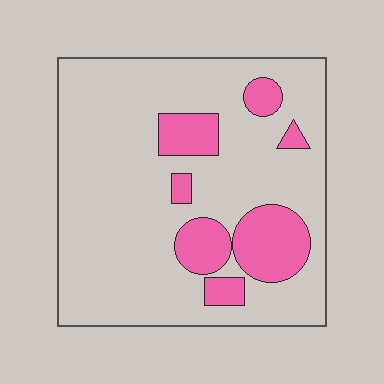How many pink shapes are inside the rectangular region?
7.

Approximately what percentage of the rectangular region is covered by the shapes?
Approximately 20%.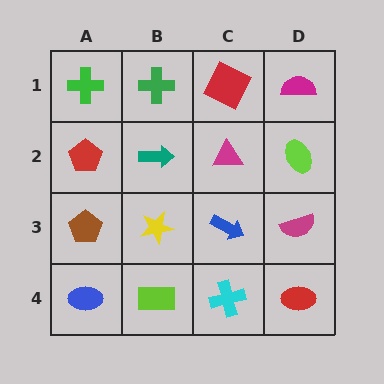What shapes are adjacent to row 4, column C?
A blue arrow (row 3, column C), a lime rectangle (row 4, column B), a red ellipse (row 4, column D).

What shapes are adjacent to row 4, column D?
A magenta semicircle (row 3, column D), a cyan cross (row 4, column C).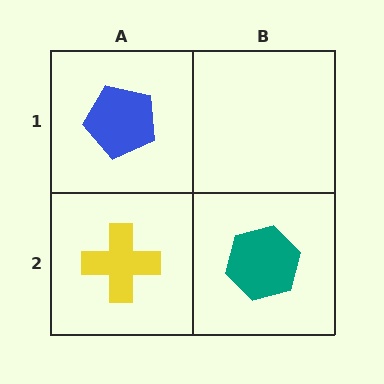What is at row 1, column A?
A blue pentagon.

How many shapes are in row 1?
1 shape.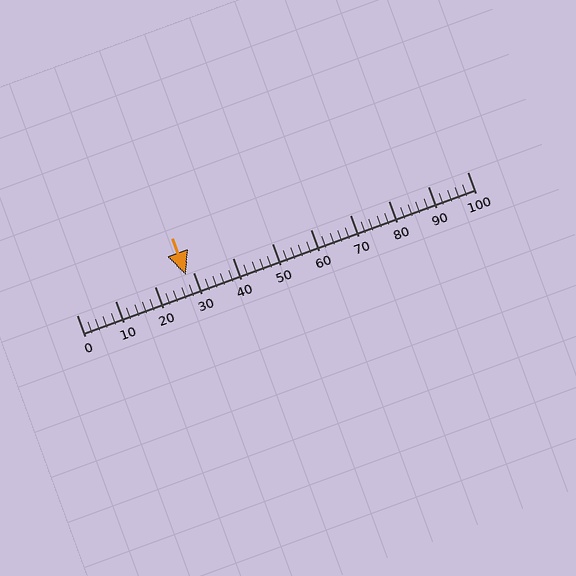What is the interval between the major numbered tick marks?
The major tick marks are spaced 10 units apart.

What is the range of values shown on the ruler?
The ruler shows values from 0 to 100.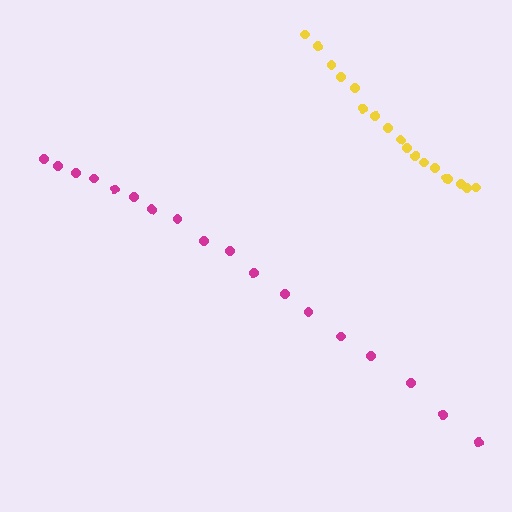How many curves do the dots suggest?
There are 2 distinct paths.